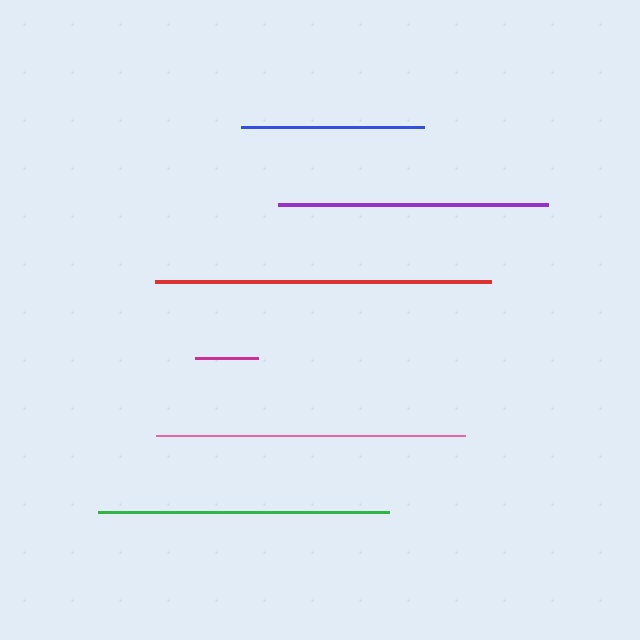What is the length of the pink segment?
The pink segment is approximately 308 pixels long.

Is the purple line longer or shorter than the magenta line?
The purple line is longer than the magenta line.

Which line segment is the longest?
The red line is the longest at approximately 336 pixels.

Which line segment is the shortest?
The magenta line is the shortest at approximately 63 pixels.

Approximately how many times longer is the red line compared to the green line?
The red line is approximately 1.2 times the length of the green line.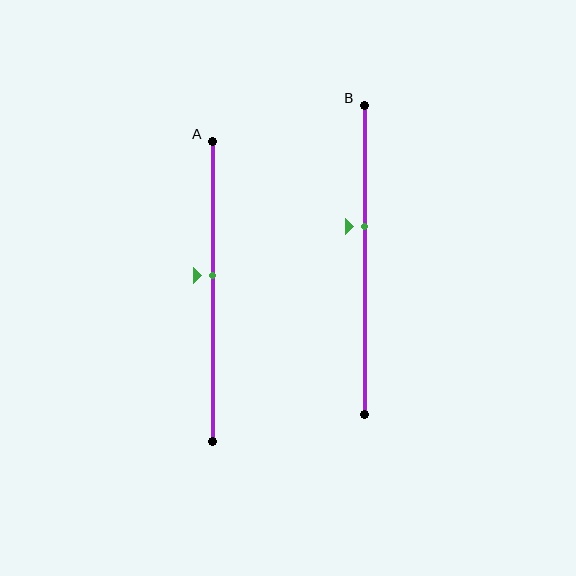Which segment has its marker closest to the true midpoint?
Segment A has its marker closest to the true midpoint.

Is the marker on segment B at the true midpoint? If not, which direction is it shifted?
No, the marker on segment B is shifted upward by about 11% of the segment length.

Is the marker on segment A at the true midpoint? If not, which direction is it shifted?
No, the marker on segment A is shifted upward by about 5% of the segment length.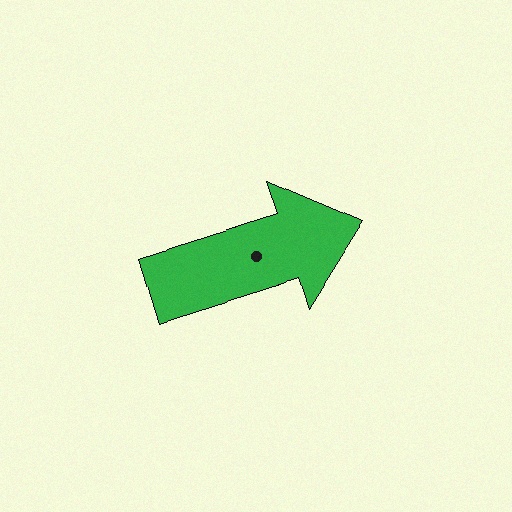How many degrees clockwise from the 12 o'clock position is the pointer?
Approximately 73 degrees.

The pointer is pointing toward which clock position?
Roughly 2 o'clock.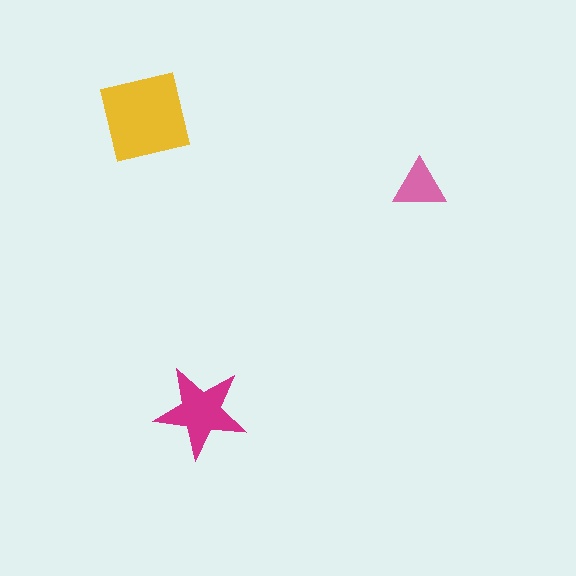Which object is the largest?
The yellow square.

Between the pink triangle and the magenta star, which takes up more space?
The magenta star.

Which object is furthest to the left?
The yellow square is leftmost.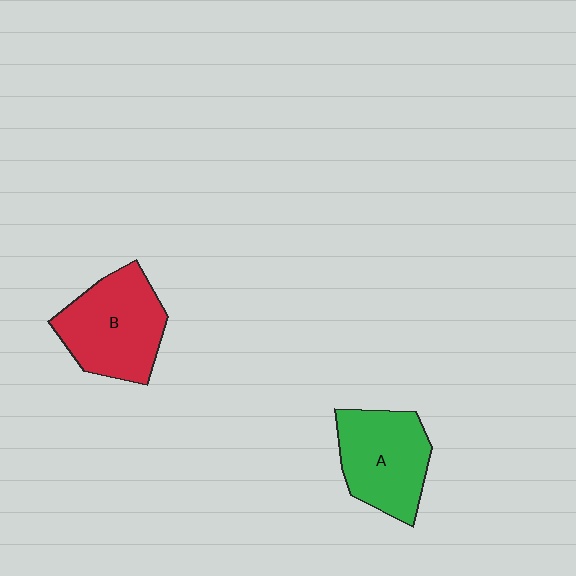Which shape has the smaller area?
Shape A (green).